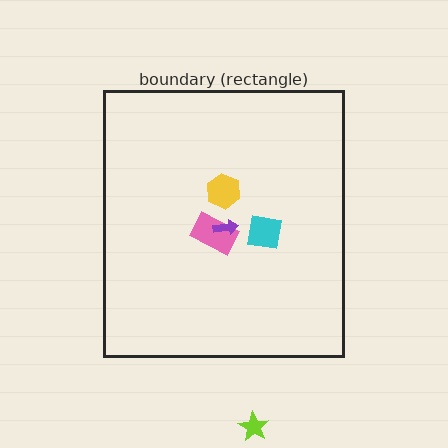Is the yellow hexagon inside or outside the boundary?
Inside.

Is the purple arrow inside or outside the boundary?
Inside.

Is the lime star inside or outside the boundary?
Outside.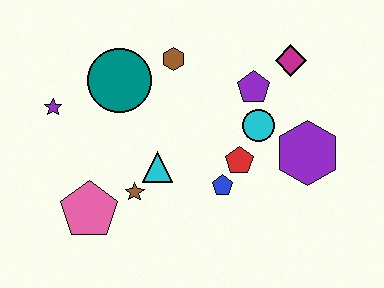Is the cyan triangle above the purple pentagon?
No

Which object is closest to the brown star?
The cyan triangle is closest to the brown star.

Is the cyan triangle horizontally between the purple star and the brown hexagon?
Yes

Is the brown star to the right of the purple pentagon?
No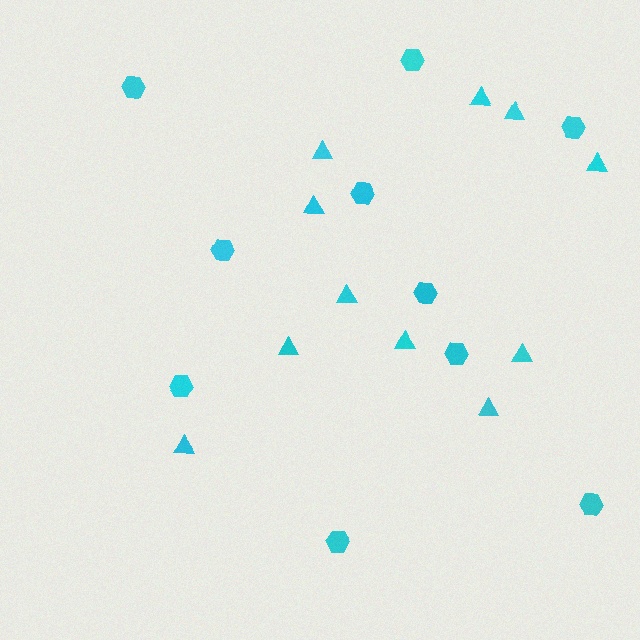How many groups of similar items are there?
There are 2 groups: one group of hexagons (10) and one group of triangles (11).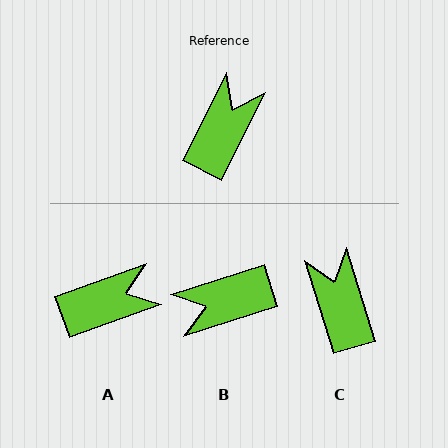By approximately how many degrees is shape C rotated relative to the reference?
Approximately 44 degrees counter-clockwise.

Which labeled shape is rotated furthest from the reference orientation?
B, about 134 degrees away.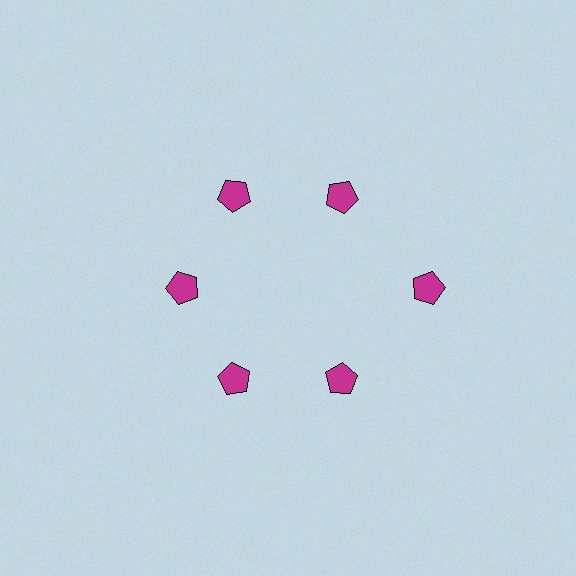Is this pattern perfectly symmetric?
No. The 6 magenta pentagons are arranged in a ring, but one element near the 3 o'clock position is pushed outward from the center, breaking the 6-fold rotational symmetry.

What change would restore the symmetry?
The symmetry would be restored by moving it inward, back onto the ring so that all 6 pentagons sit at equal angles and equal distance from the center.